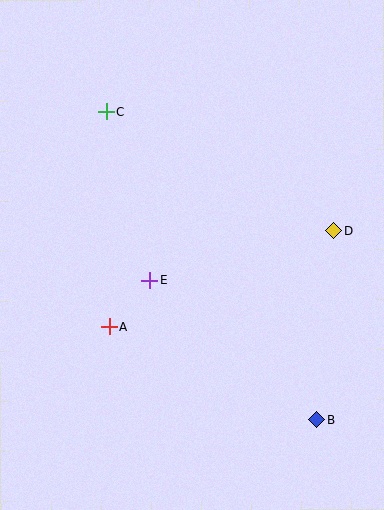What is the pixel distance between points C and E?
The distance between C and E is 174 pixels.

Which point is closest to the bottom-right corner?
Point B is closest to the bottom-right corner.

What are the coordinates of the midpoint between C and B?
The midpoint between C and B is at (212, 266).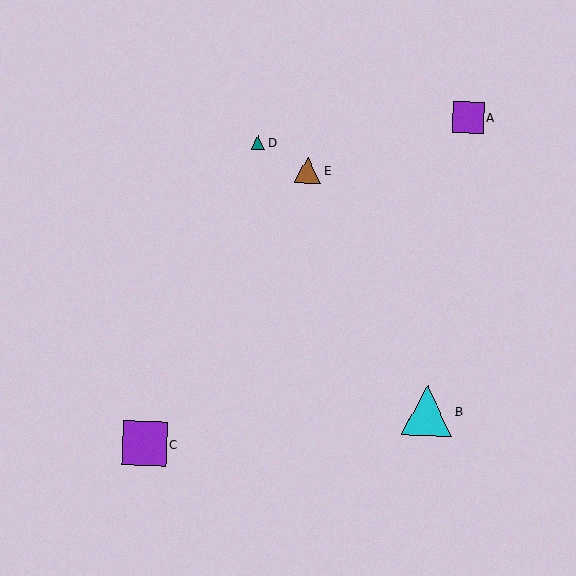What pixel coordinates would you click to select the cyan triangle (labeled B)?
Click at (427, 411) to select the cyan triangle B.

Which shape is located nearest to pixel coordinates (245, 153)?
The teal triangle (labeled D) at (258, 143) is nearest to that location.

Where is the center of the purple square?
The center of the purple square is at (145, 444).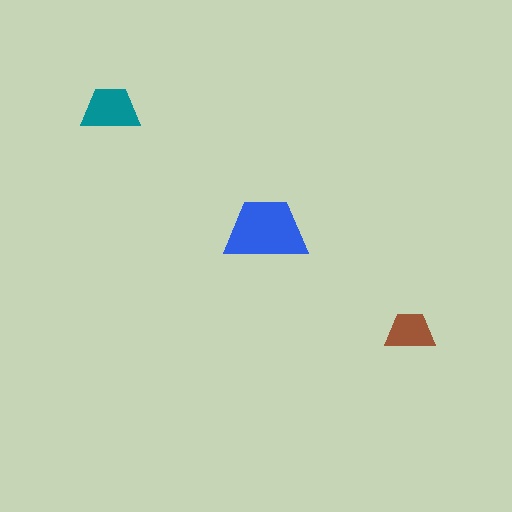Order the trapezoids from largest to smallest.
the blue one, the teal one, the brown one.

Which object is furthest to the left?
The teal trapezoid is leftmost.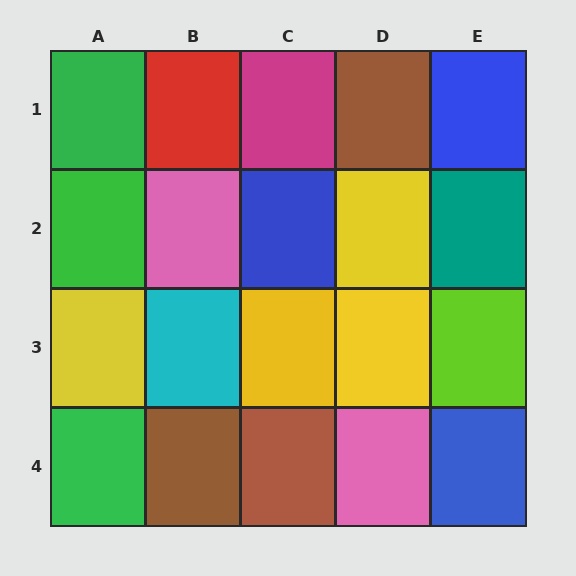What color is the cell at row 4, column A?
Green.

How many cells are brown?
3 cells are brown.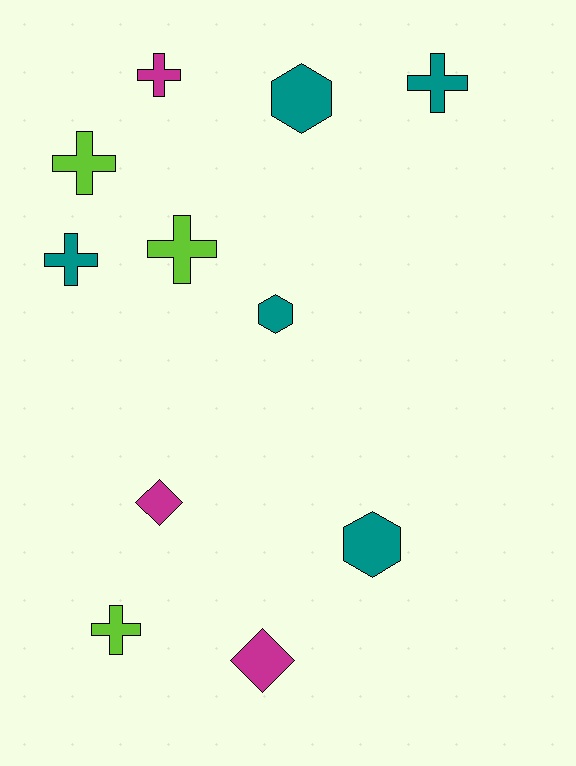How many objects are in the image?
There are 11 objects.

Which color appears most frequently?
Teal, with 5 objects.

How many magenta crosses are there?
There is 1 magenta cross.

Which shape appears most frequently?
Cross, with 6 objects.